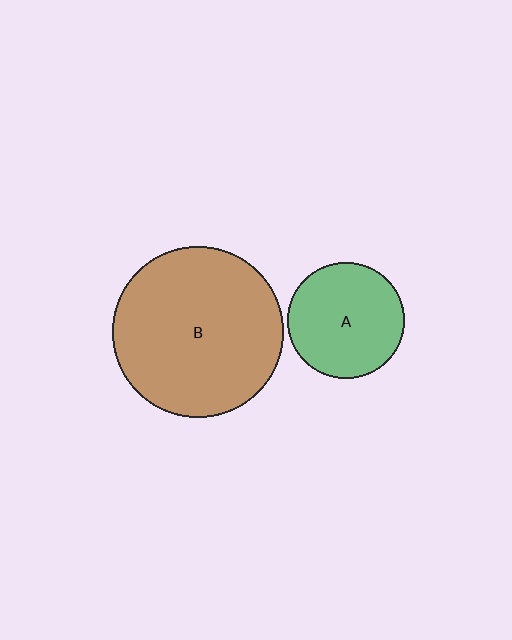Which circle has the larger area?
Circle B (brown).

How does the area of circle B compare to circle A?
Approximately 2.2 times.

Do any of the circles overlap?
No, none of the circles overlap.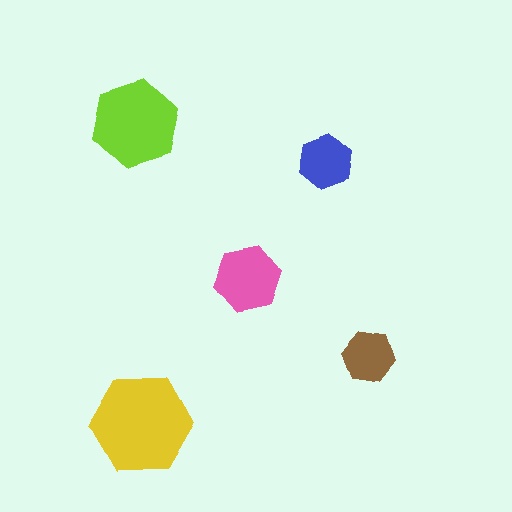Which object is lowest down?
The yellow hexagon is bottommost.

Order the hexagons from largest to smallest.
the yellow one, the lime one, the pink one, the blue one, the brown one.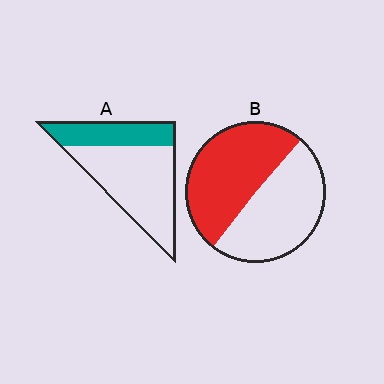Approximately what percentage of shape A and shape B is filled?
A is approximately 30% and B is approximately 50%.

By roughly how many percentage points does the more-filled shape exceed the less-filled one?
By roughly 20 percentage points (B over A).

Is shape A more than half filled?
No.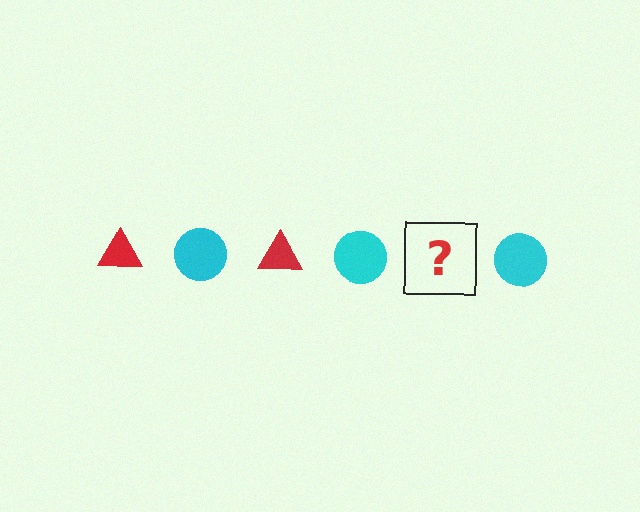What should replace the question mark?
The question mark should be replaced with a red triangle.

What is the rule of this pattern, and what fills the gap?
The rule is that the pattern alternates between red triangle and cyan circle. The gap should be filled with a red triangle.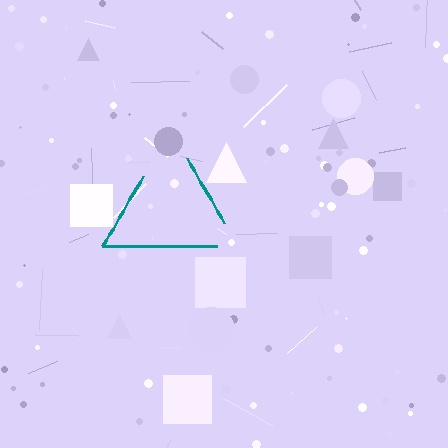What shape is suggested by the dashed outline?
The dashed outline suggests a triangle.